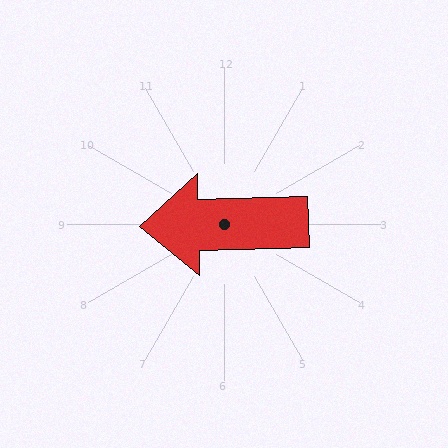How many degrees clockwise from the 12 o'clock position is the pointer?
Approximately 269 degrees.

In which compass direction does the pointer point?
West.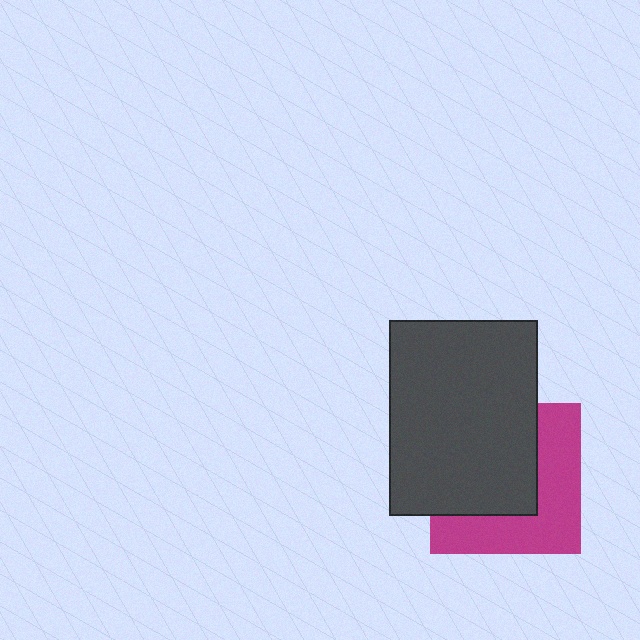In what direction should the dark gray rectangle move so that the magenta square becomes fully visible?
The dark gray rectangle should move toward the upper-left. That is the shortest direction to clear the overlap and leave the magenta square fully visible.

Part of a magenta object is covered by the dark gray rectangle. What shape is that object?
It is a square.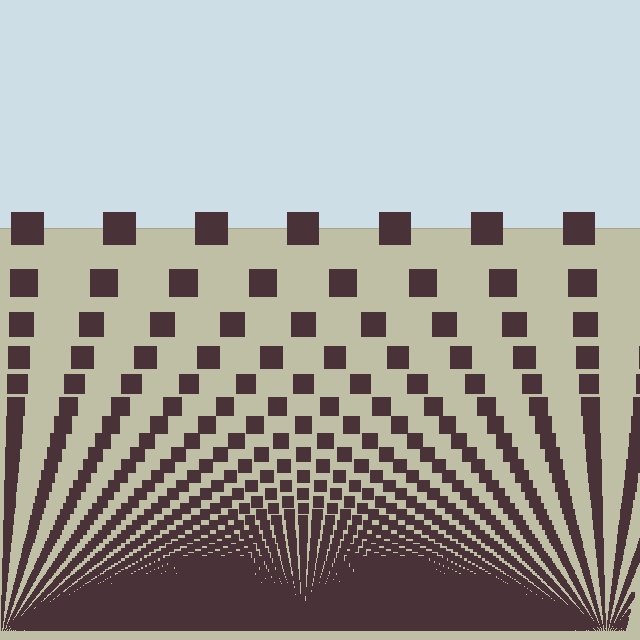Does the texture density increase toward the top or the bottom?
Density increases toward the bottom.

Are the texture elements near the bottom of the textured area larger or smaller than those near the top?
Smaller. The gradient is inverted — elements near the bottom are smaller and denser.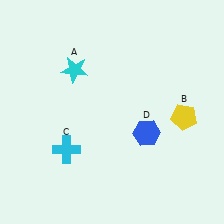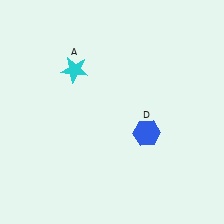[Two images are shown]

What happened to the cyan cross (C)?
The cyan cross (C) was removed in Image 2. It was in the bottom-left area of Image 1.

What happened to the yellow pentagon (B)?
The yellow pentagon (B) was removed in Image 2. It was in the bottom-right area of Image 1.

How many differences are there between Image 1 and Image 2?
There are 2 differences between the two images.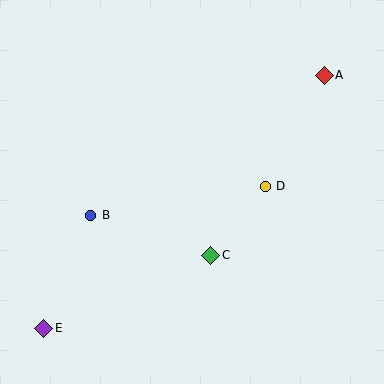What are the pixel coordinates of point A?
Point A is at (324, 75).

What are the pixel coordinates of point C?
Point C is at (211, 255).